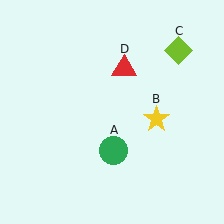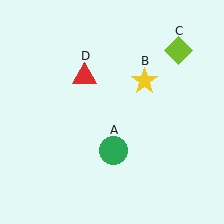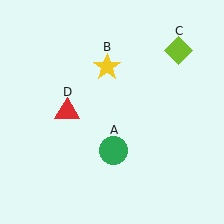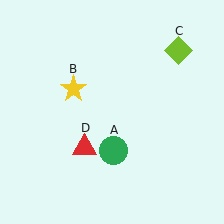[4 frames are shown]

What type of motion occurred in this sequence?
The yellow star (object B), red triangle (object D) rotated counterclockwise around the center of the scene.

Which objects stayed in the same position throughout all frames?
Green circle (object A) and lime diamond (object C) remained stationary.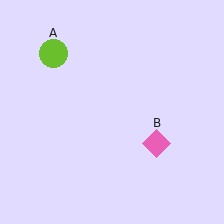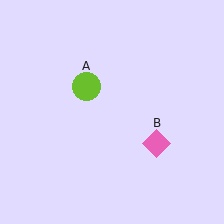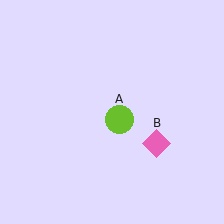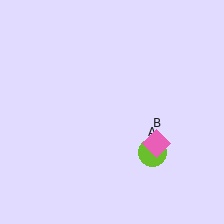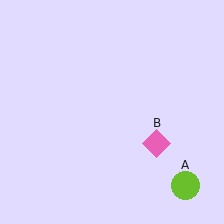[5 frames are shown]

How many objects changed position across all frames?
1 object changed position: lime circle (object A).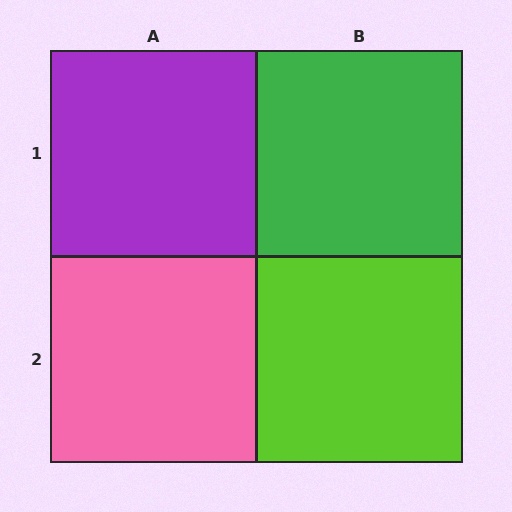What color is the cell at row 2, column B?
Lime.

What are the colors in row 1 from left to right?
Purple, green.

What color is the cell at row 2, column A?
Pink.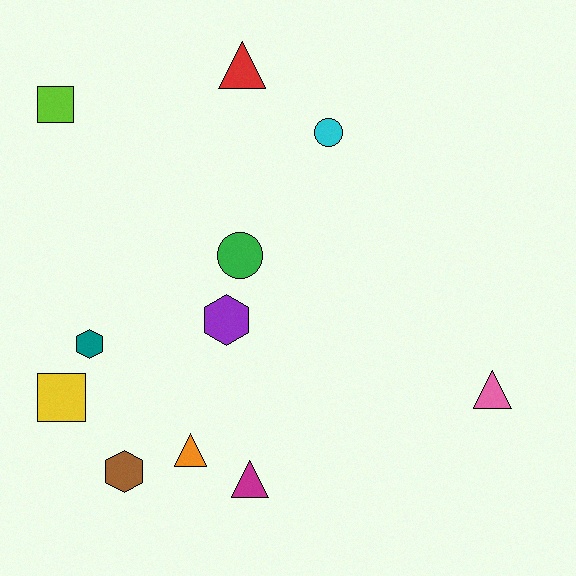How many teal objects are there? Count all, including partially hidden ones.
There is 1 teal object.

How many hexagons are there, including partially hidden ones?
There are 3 hexagons.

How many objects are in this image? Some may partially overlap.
There are 11 objects.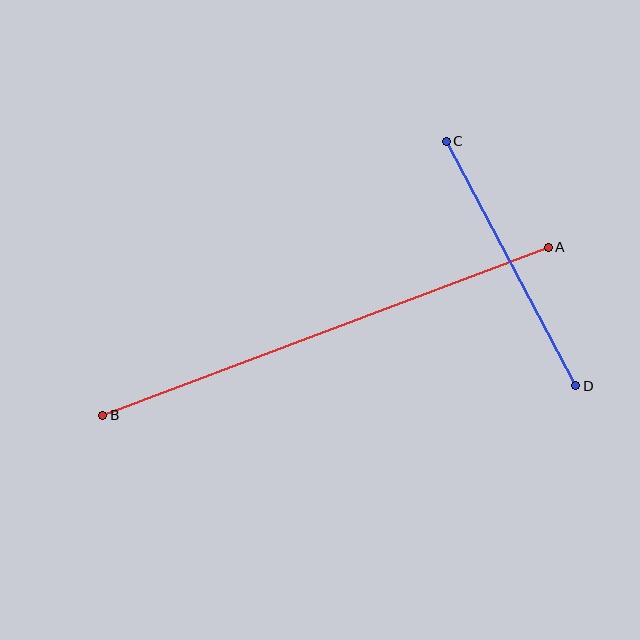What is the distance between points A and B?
The distance is approximately 477 pixels.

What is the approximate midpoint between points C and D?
The midpoint is at approximately (511, 264) pixels.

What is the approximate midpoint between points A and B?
The midpoint is at approximately (326, 331) pixels.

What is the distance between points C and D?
The distance is approximately 277 pixels.